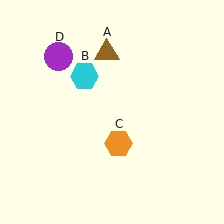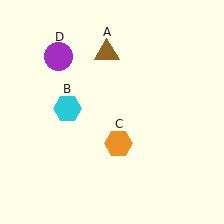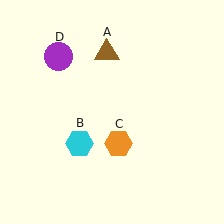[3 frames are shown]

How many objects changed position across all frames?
1 object changed position: cyan hexagon (object B).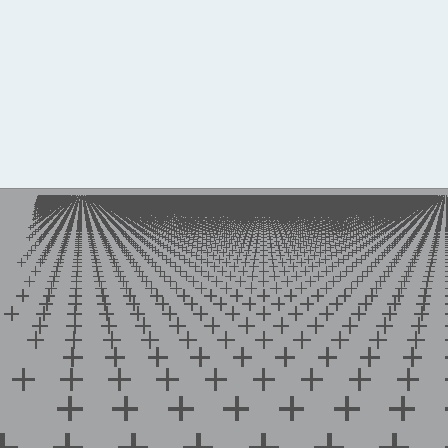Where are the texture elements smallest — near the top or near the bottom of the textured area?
Near the top.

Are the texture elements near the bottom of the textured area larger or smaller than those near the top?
Larger. Near the bottom, elements are closer to the viewer and appear at a bigger on-screen size.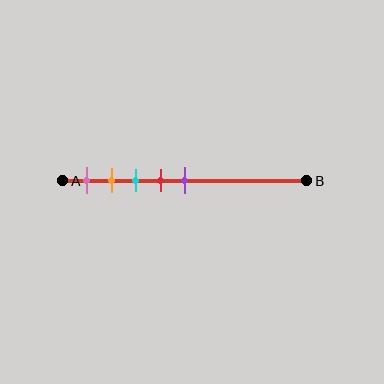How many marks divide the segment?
There are 5 marks dividing the segment.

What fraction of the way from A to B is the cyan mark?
The cyan mark is approximately 30% (0.3) of the way from A to B.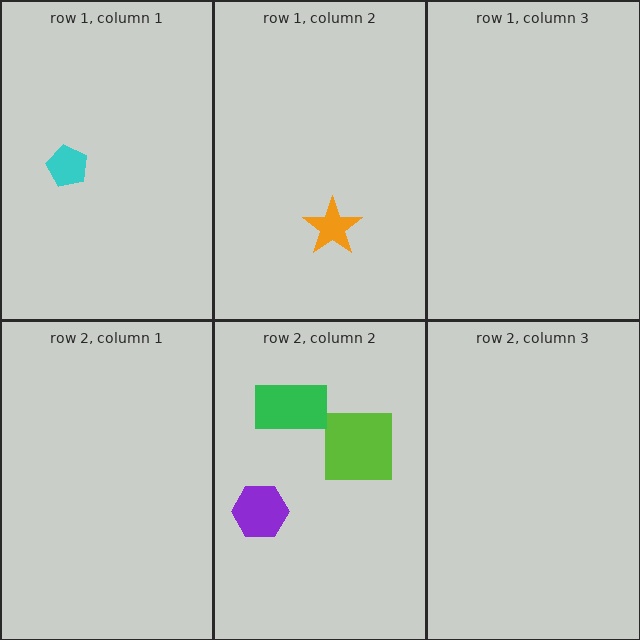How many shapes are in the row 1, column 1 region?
1.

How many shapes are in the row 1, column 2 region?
1.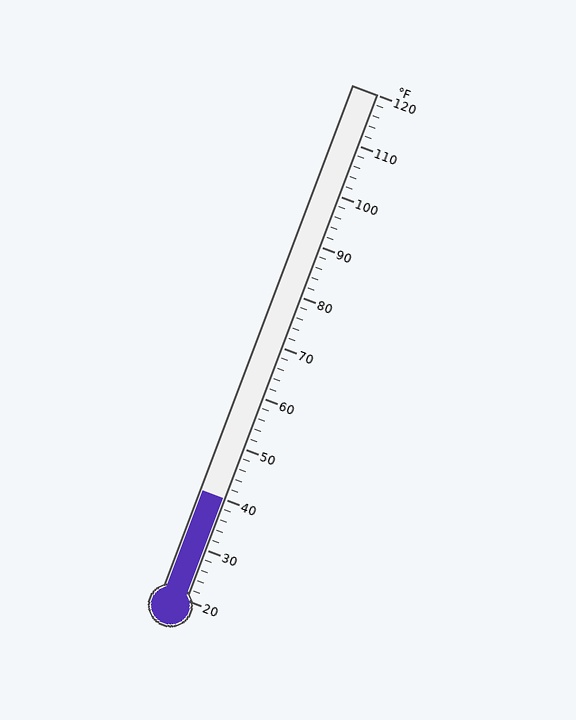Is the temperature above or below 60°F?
The temperature is below 60°F.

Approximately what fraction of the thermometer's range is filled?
The thermometer is filled to approximately 20% of its range.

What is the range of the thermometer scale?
The thermometer scale ranges from 20°F to 120°F.